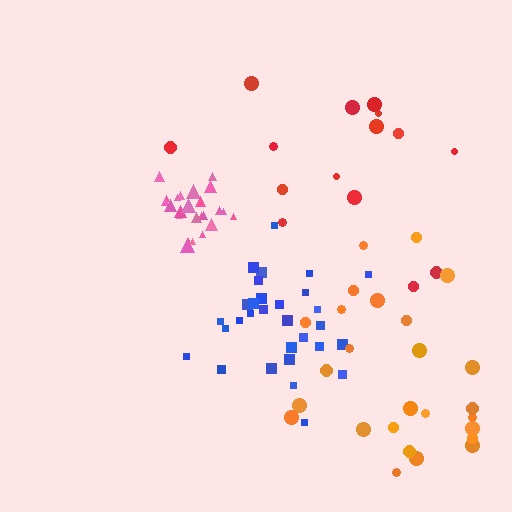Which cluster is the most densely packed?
Pink.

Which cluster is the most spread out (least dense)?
Red.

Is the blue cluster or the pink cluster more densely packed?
Pink.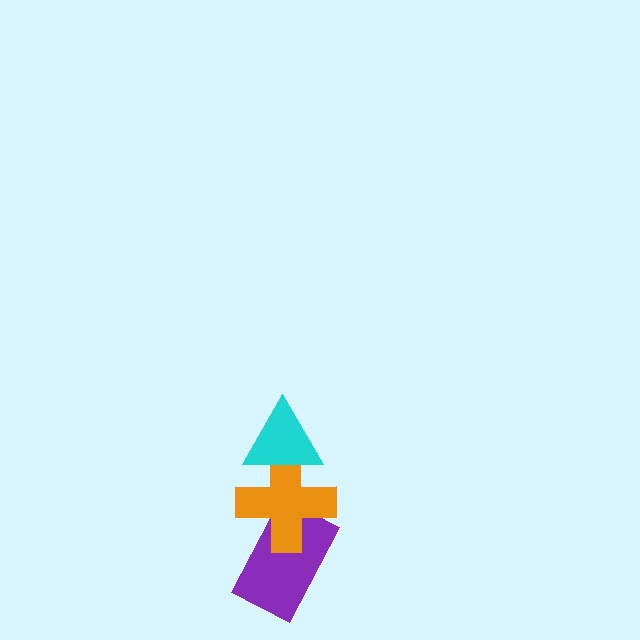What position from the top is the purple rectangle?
The purple rectangle is 3rd from the top.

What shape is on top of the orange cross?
The cyan triangle is on top of the orange cross.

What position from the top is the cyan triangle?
The cyan triangle is 1st from the top.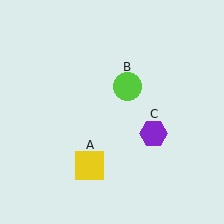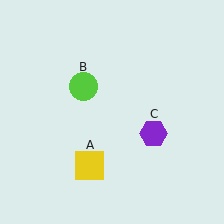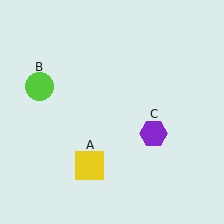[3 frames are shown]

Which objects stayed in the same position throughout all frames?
Yellow square (object A) and purple hexagon (object C) remained stationary.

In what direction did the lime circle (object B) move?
The lime circle (object B) moved left.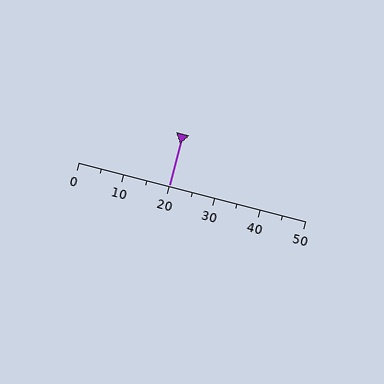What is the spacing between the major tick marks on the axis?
The major ticks are spaced 10 apart.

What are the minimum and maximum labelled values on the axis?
The axis runs from 0 to 50.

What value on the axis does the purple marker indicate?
The marker indicates approximately 20.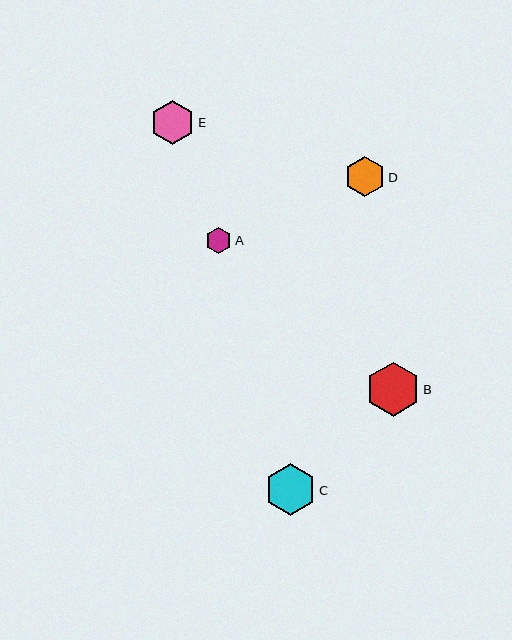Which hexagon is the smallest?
Hexagon A is the smallest with a size of approximately 26 pixels.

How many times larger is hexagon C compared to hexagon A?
Hexagon C is approximately 1.9 times the size of hexagon A.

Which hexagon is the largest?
Hexagon B is the largest with a size of approximately 54 pixels.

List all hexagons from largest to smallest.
From largest to smallest: B, C, E, D, A.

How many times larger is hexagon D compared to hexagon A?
Hexagon D is approximately 1.5 times the size of hexagon A.